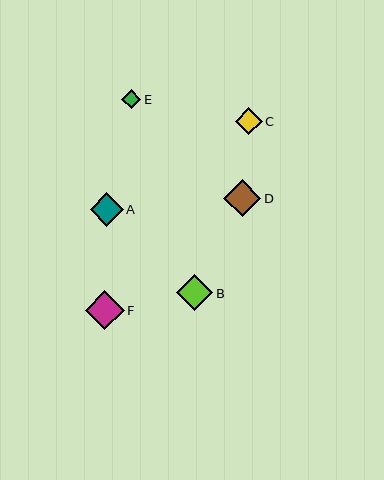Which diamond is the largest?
Diamond F is the largest with a size of approximately 39 pixels.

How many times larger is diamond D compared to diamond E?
Diamond D is approximately 1.9 times the size of diamond E.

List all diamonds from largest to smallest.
From largest to smallest: F, D, B, A, C, E.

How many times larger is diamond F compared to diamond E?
Diamond F is approximately 2.0 times the size of diamond E.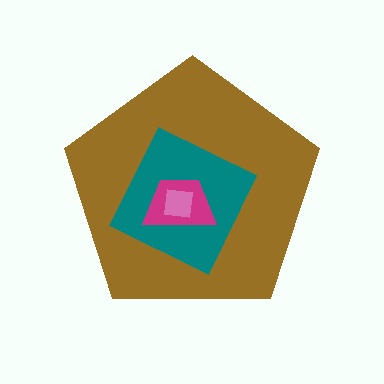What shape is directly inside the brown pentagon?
The teal diamond.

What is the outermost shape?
The brown pentagon.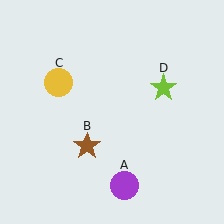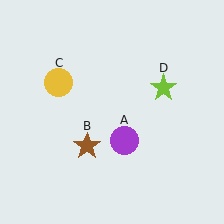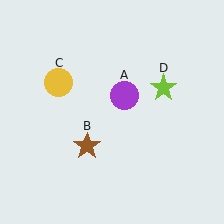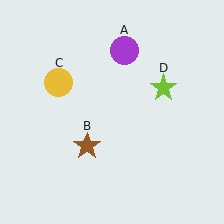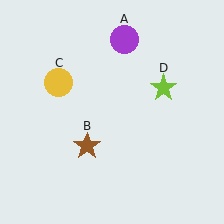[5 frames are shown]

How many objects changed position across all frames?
1 object changed position: purple circle (object A).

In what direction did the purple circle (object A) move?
The purple circle (object A) moved up.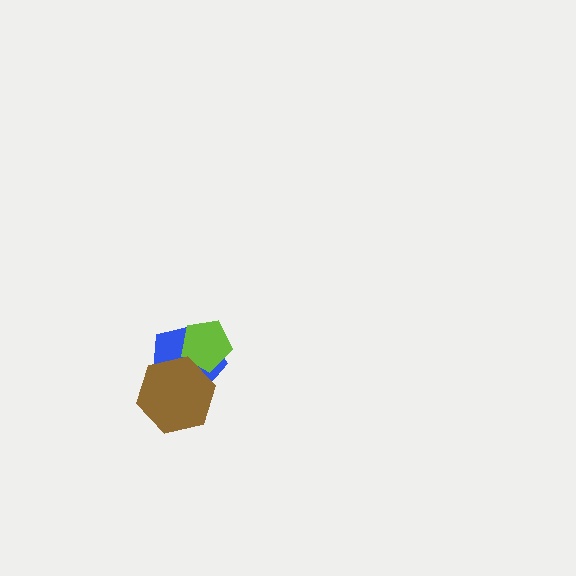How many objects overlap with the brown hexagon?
2 objects overlap with the brown hexagon.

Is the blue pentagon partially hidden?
Yes, it is partially covered by another shape.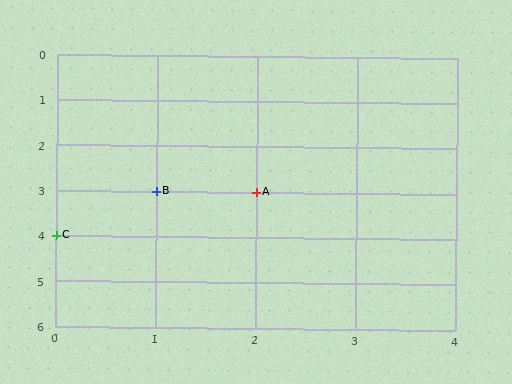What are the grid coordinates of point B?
Point B is at grid coordinates (1, 3).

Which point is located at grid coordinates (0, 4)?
Point C is at (0, 4).